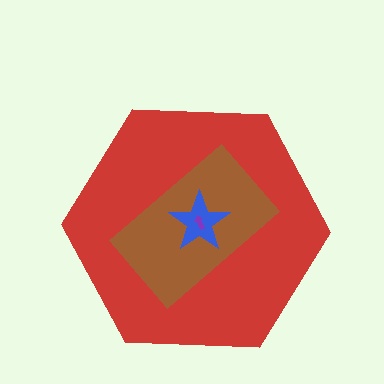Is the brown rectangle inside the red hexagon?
Yes.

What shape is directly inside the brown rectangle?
The blue star.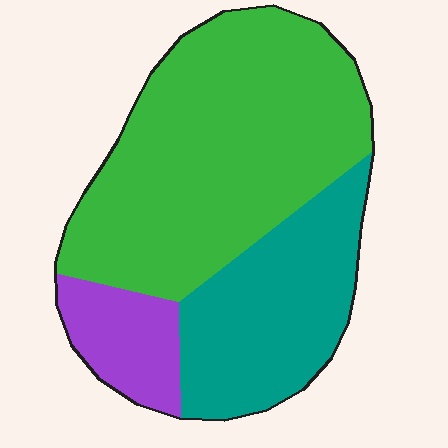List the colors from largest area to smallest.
From largest to smallest: green, teal, purple.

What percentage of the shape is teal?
Teal takes up about one third (1/3) of the shape.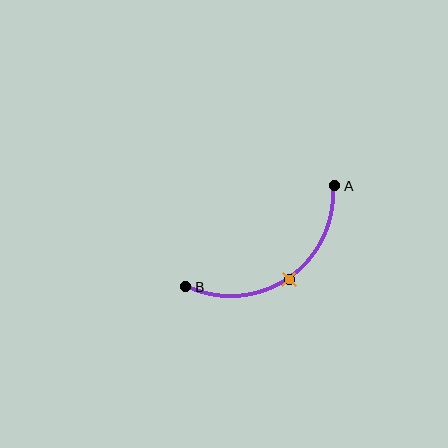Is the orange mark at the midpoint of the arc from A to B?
Yes. The orange mark lies on the arc at equal arc-length from both A and B — it is the arc midpoint.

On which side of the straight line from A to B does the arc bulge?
The arc bulges below and to the right of the straight line connecting A and B.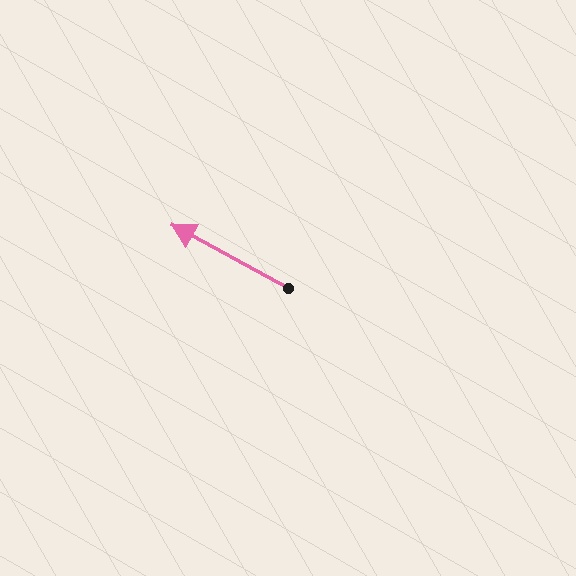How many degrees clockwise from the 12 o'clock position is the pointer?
Approximately 298 degrees.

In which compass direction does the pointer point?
Northwest.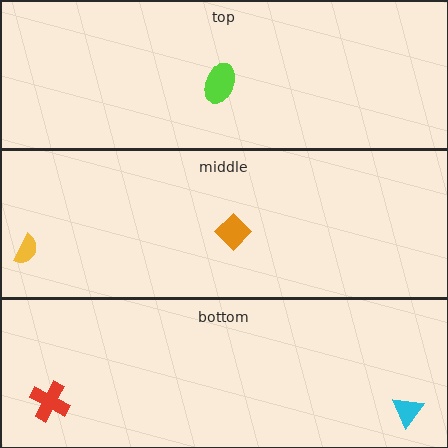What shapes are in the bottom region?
The red cross, the cyan triangle.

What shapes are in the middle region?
The orange diamond, the yellow semicircle.